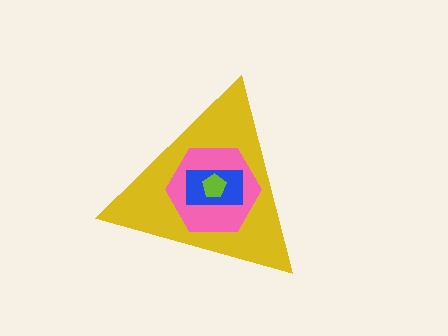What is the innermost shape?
The lime pentagon.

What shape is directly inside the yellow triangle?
The pink hexagon.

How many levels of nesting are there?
4.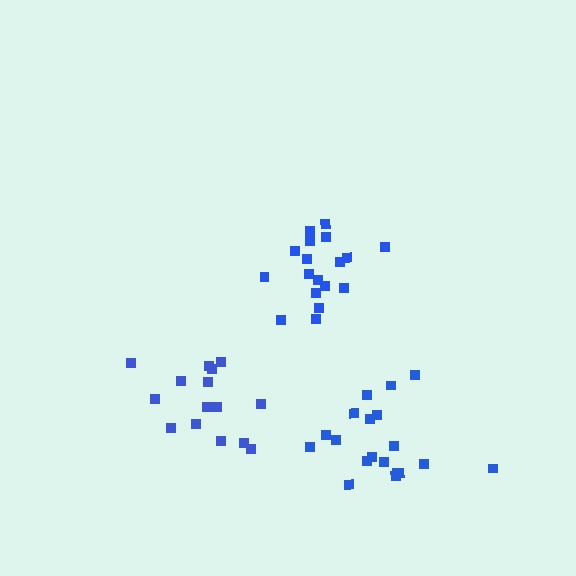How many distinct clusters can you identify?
There are 3 distinct clusters.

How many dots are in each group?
Group 1: 15 dots, Group 2: 19 dots, Group 3: 18 dots (52 total).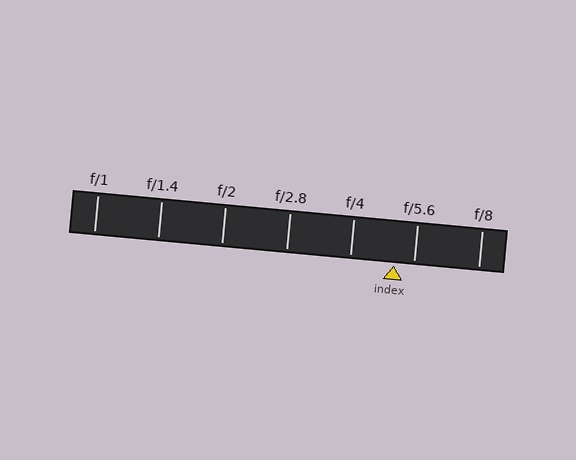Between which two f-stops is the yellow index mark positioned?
The index mark is between f/4 and f/5.6.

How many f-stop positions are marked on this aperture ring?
There are 7 f-stop positions marked.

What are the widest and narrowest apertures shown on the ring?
The widest aperture shown is f/1 and the narrowest is f/8.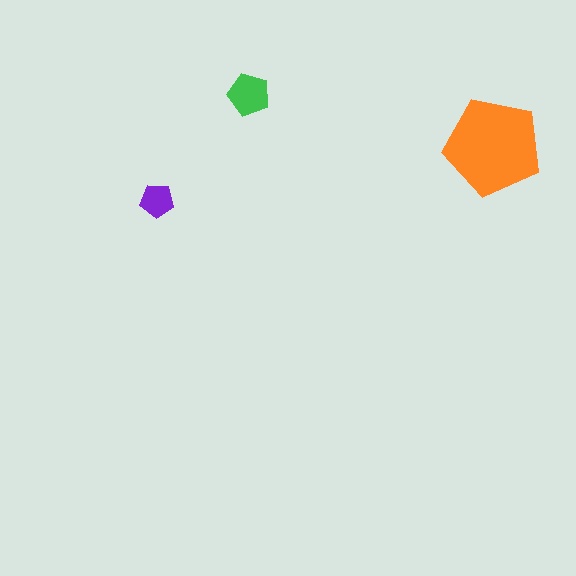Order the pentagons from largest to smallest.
the orange one, the green one, the purple one.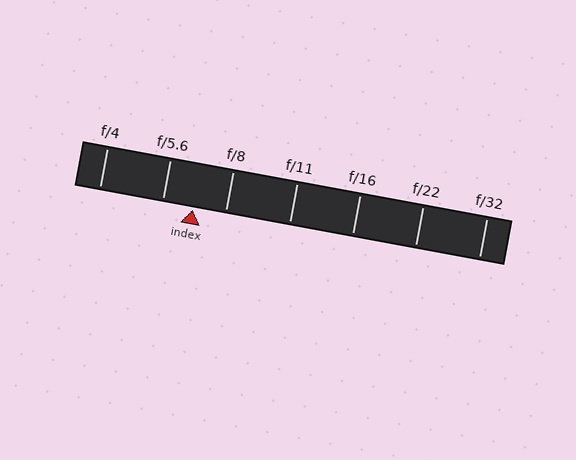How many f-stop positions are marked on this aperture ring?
There are 7 f-stop positions marked.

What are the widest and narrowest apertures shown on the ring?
The widest aperture shown is f/4 and the narrowest is f/32.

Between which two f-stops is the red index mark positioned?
The index mark is between f/5.6 and f/8.